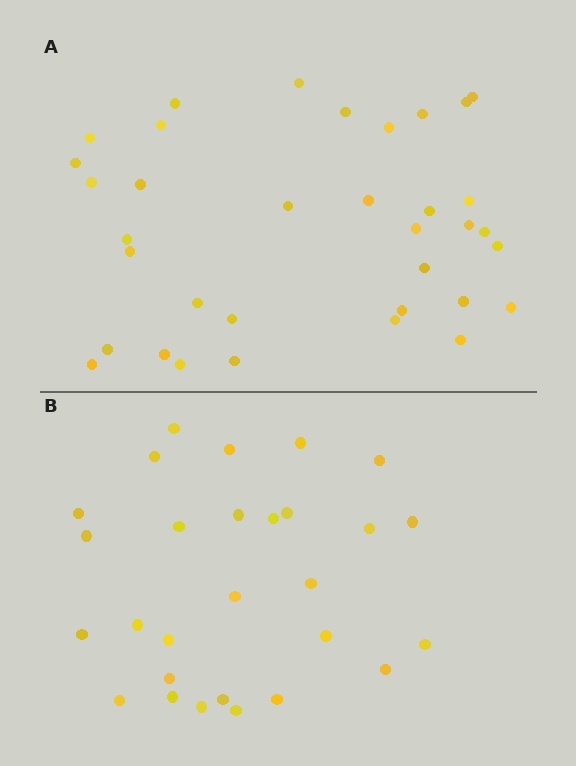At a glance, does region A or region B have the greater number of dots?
Region A (the top region) has more dots.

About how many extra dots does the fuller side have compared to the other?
Region A has roughly 8 or so more dots than region B.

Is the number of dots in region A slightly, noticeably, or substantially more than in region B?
Region A has noticeably more, but not dramatically so. The ratio is roughly 1.2 to 1.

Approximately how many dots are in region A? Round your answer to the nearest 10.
About 40 dots. (The exact count is 35, which rounds to 40.)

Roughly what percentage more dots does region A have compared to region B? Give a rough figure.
About 25% more.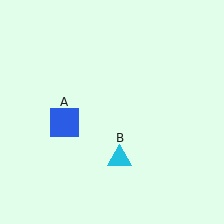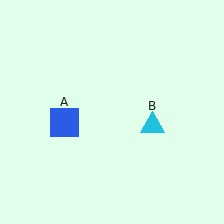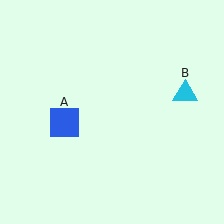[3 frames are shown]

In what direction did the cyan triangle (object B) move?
The cyan triangle (object B) moved up and to the right.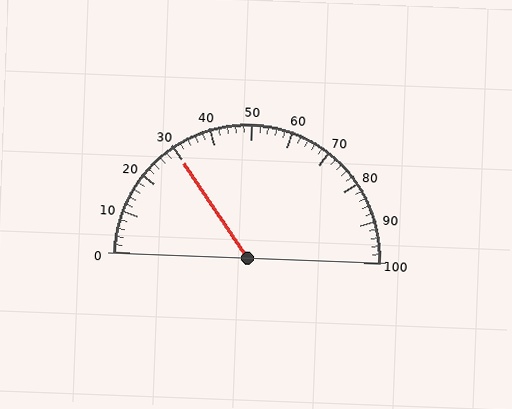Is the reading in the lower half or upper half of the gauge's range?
The reading is in the lower half of the range (0 to 100).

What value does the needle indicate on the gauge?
The needle indicates approximately 30.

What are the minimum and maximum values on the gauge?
The gauge ranges from 0 to 100.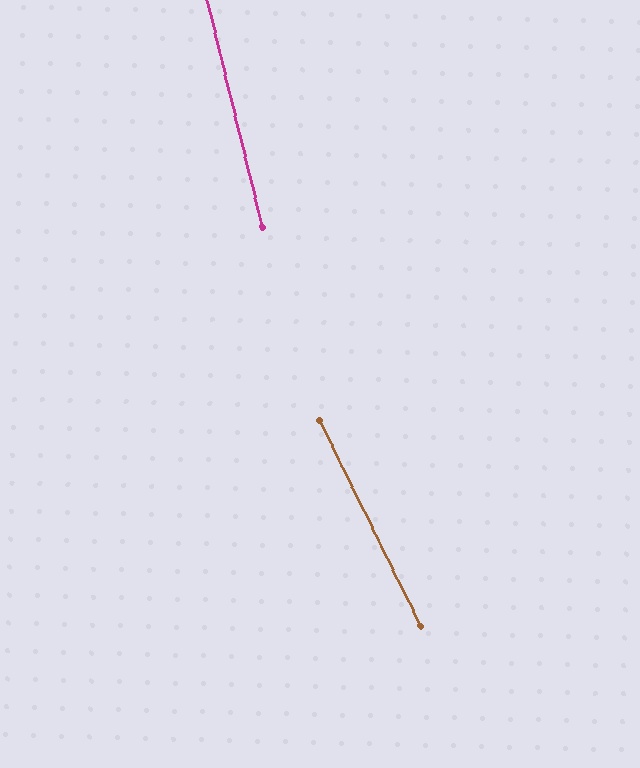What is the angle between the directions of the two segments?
Approximately 12 degrees.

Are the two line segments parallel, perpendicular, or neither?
Neither parallel nor perpendicular — they differ by about 12°.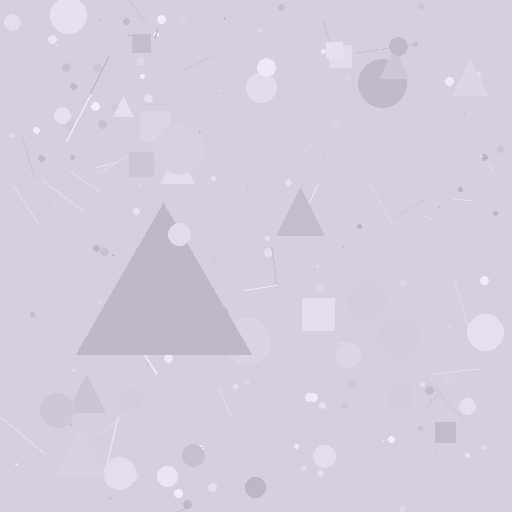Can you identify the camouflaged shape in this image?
The camouflaged shape is a triangle.